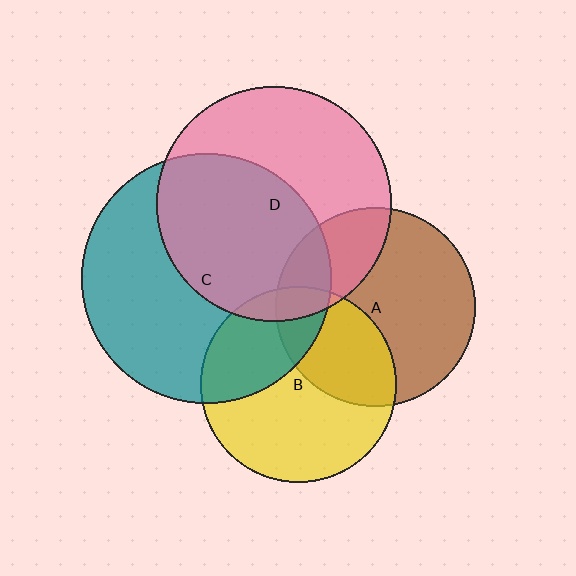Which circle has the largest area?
Circle C (teal).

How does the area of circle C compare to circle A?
Approximately 1.6 times.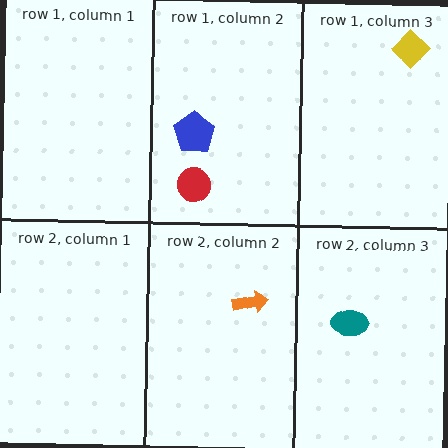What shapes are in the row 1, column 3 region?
The yellow diamond.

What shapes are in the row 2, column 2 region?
The orange arrow.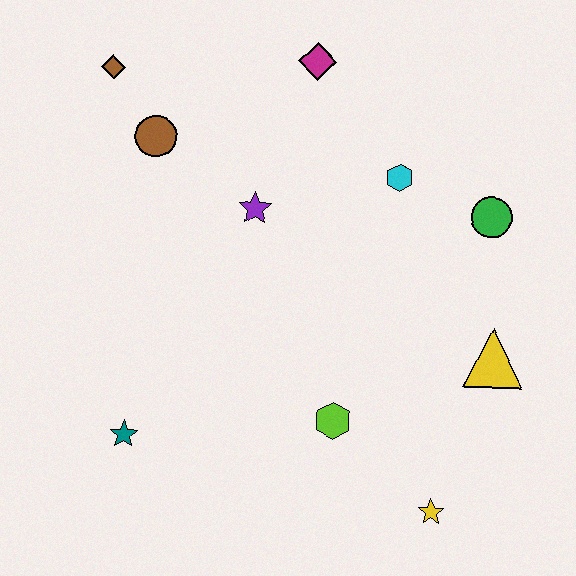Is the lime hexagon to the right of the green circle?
No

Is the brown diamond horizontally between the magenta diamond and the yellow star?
No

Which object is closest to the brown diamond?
The brown circle is closest to the brown diamond.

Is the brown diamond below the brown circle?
No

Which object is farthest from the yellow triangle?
The brown diamond is farthest from the yellow triangle.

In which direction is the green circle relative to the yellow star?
The green circle is above the yellow star.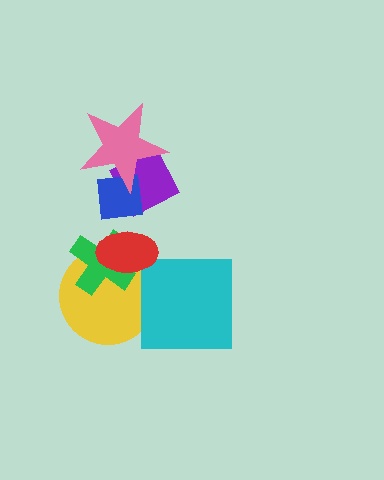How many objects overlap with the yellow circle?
3 objects overlap with the yellow circle.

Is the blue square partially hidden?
Yes, it is partially covered by another shape.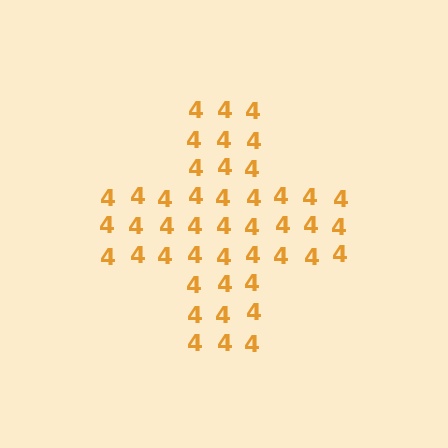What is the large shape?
The large shape is a cross.